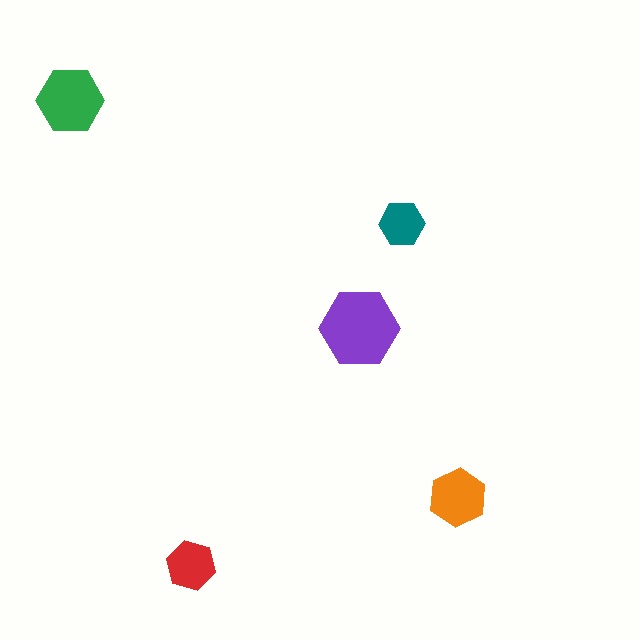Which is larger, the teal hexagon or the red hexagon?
The red one.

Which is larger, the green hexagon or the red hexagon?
The green one.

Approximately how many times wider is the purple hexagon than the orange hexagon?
About 1.5 times wider.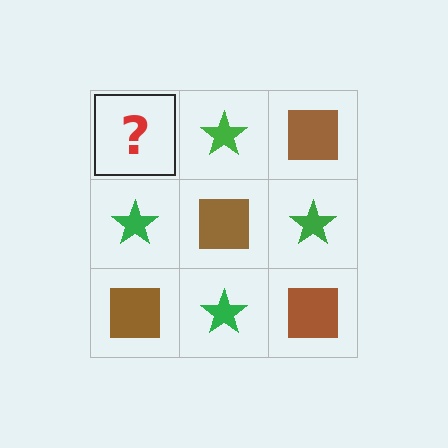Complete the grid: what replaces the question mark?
The question mark should be replaced with a brown square.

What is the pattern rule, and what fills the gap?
The rule is that it alternates brown square and green star in a checkerboard pattern. The gap should be filled with a brown square.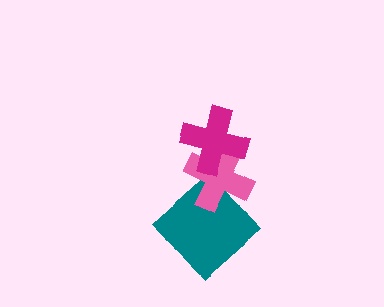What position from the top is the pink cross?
The pink cross is 2nd from the top.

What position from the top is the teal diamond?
The teal diamond is 3rd from the top.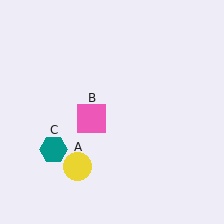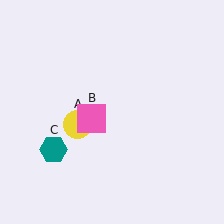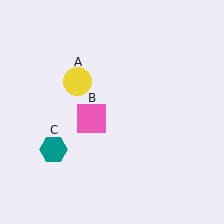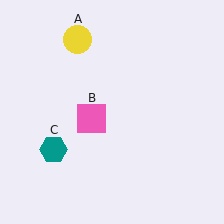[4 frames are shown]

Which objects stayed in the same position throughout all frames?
Pink square (object B) and teal hexagon (object C) remained stationary.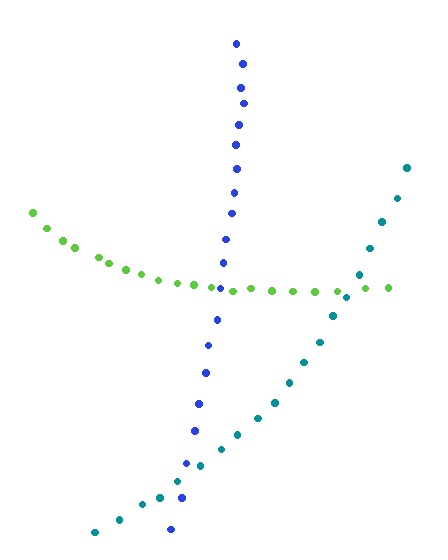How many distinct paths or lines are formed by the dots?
There are 3 distinct paths.